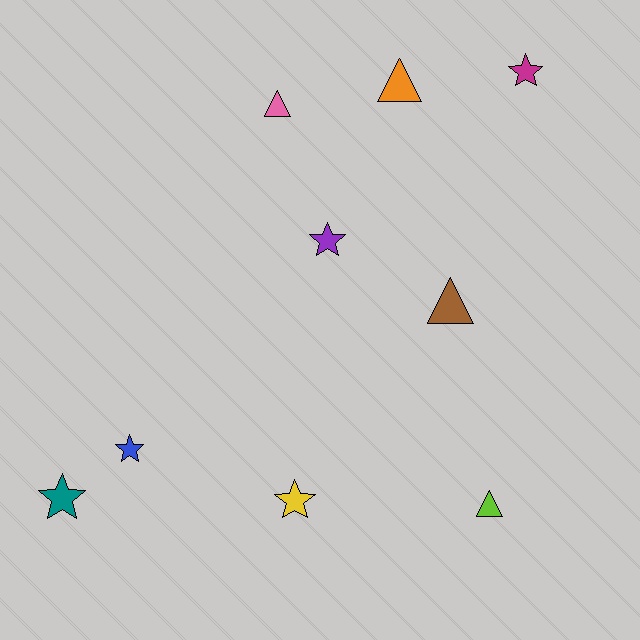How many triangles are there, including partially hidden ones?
There are 4 triangles.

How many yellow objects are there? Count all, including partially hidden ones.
There is 1 yellow object.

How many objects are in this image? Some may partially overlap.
There are 9 objects.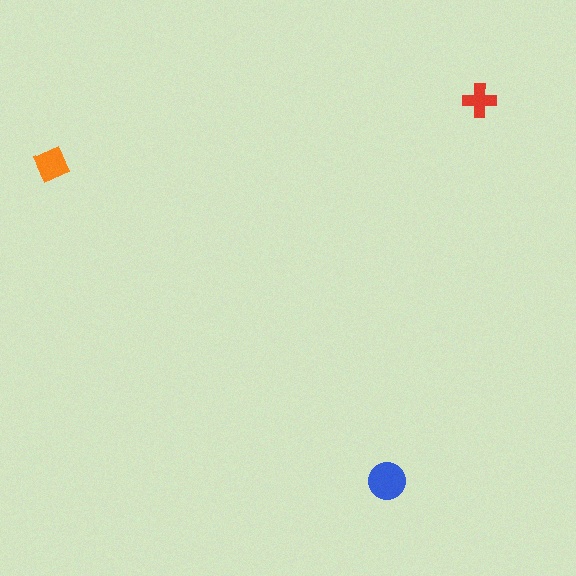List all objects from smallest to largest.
The red cross, the orange square, the blue circle.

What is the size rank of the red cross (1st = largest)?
3rd.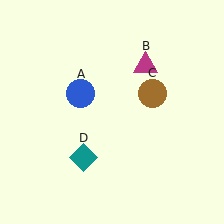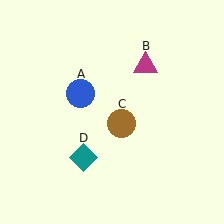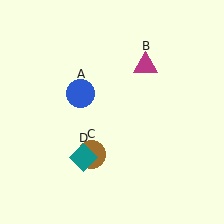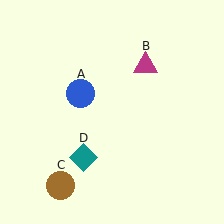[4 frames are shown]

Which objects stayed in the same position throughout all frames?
Blue circle (object A) and magenta triangle (object B) and teal diamond (object D) remained stationary.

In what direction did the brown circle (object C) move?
The brown circle (object C) moved down and to the left.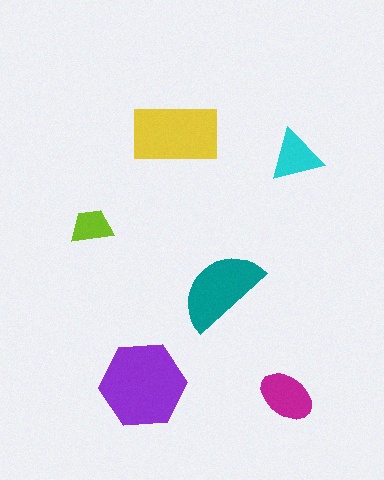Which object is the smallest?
The lime trapezoid.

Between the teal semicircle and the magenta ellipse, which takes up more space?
The teal semicircle.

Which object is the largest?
The purple hexagon.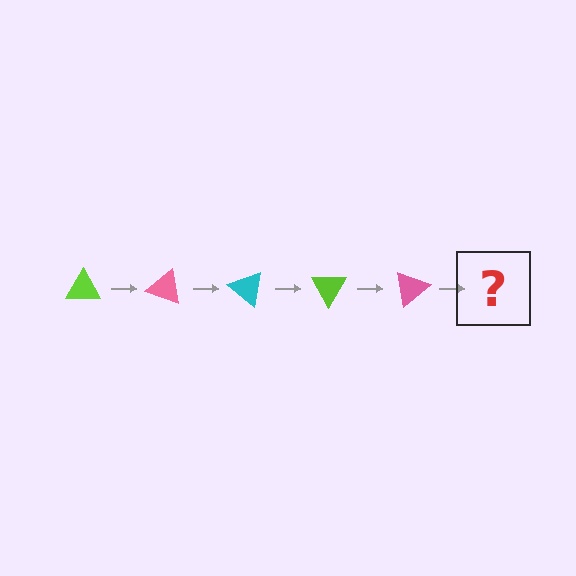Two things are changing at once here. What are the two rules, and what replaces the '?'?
The two rules are that it rotates 20 degrees each step and the color cycles through lime, pink, and cyan. The '?' should be a cyan triangle, rotated 100 degrees from the start.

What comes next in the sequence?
The next element should be a cyan triangle, rotated 100 degrees from the start.